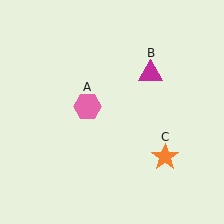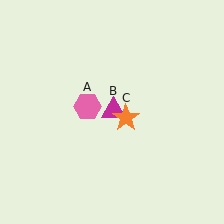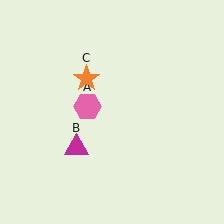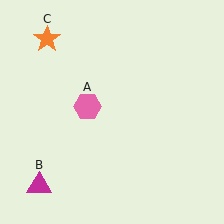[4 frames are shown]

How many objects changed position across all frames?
2 objects changed position: magenta triangle (object B), orange star (object C).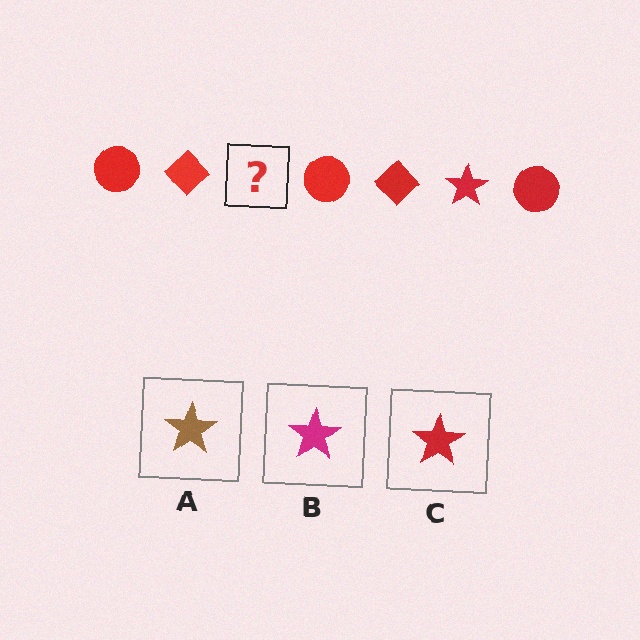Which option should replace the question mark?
Option C.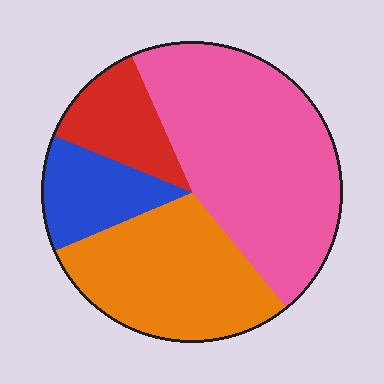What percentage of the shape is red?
Red takes up less than a quarter of the shape.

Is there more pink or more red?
Pink.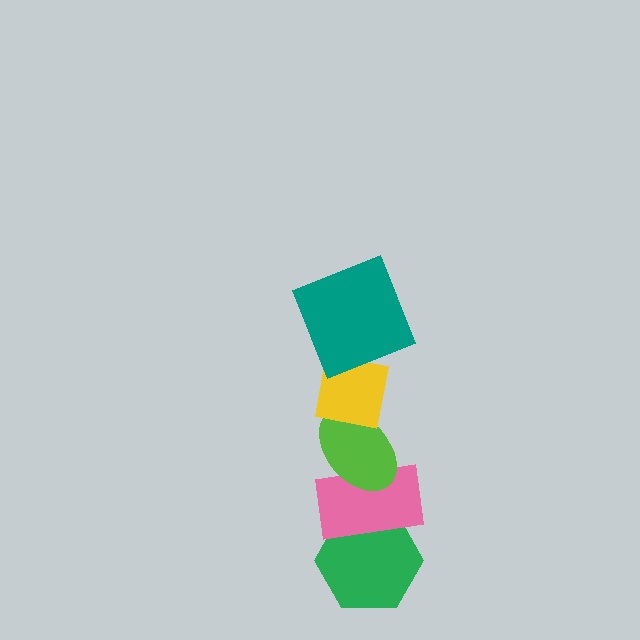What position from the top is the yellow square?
The yellow square is 2nd from the top.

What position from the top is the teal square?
The teal square is 1st from the top.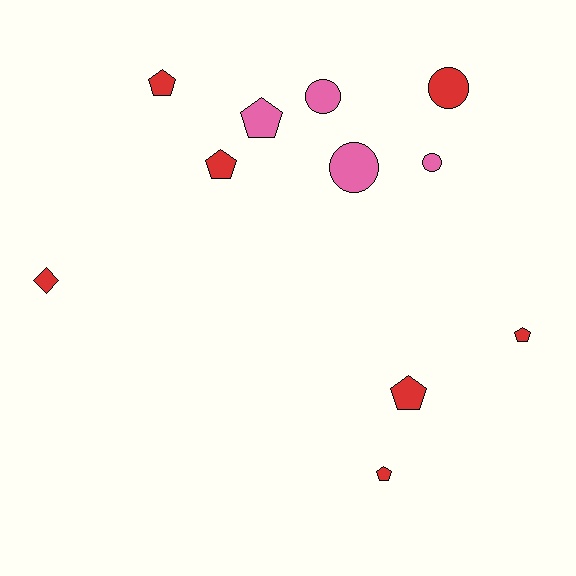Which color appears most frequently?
Red, with 7 objects.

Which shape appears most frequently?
Pentagon, with 6 objects.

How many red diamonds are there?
There is 1 red diamond.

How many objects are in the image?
There are 11 objects.